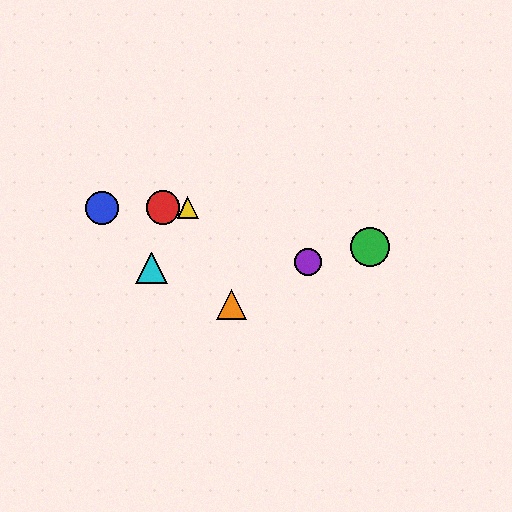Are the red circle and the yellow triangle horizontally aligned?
Yes, both are at y≈208.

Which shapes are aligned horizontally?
The red circle, the blue circle, the yellow triangle are aligned horizontally.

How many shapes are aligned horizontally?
3 shapes (the red circle, the blue circle, the yellow triangle) are aligned horizontally.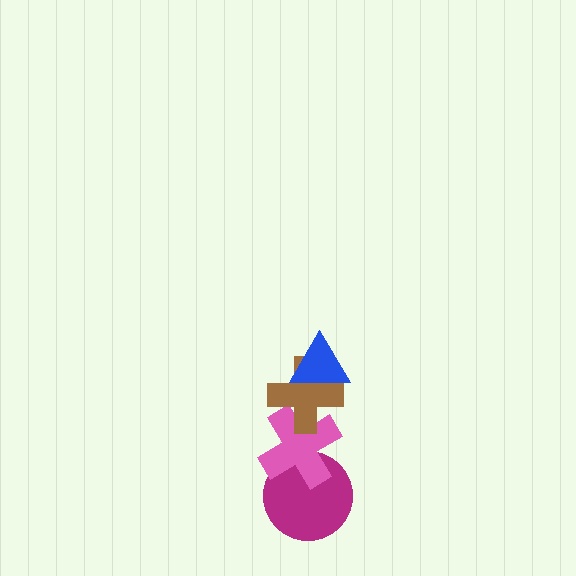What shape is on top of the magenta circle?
The pink cross is on top of the magenta circle.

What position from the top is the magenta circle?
The magenta circle is 4th from the top.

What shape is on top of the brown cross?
The blue triangle is on top of the brown cross.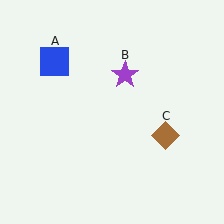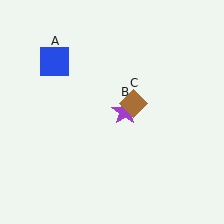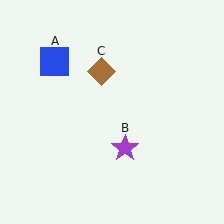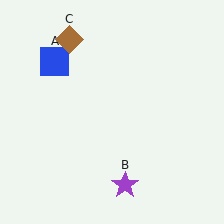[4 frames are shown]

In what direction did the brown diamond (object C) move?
The brown diamond (object C) moved up and to the left.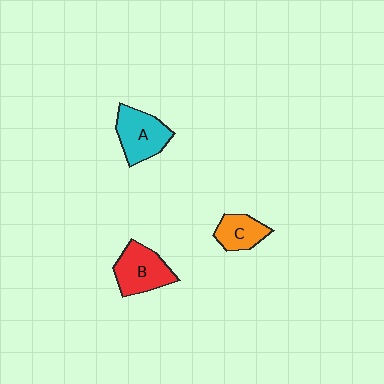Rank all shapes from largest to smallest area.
From largest to smallest: B (red), A (cyan), C (orange).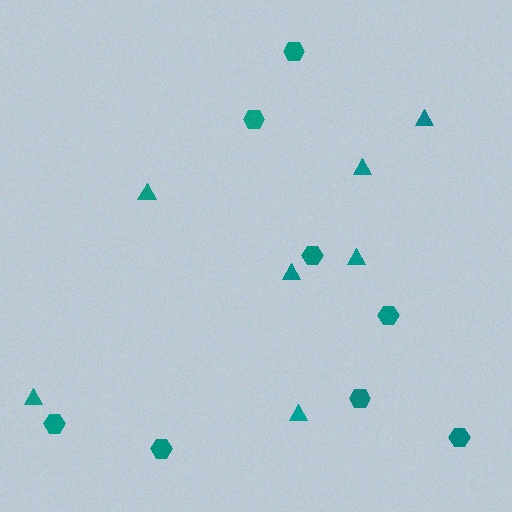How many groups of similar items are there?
There are 2 groups: one group of triangles (7) and one group of hexagons (8).